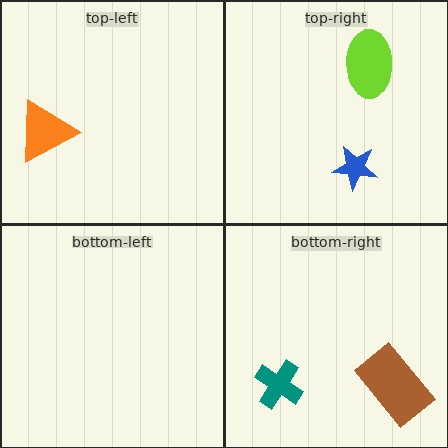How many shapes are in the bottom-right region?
2.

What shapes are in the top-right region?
The blue star, the lime ellipse.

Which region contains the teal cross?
The bottom-right region.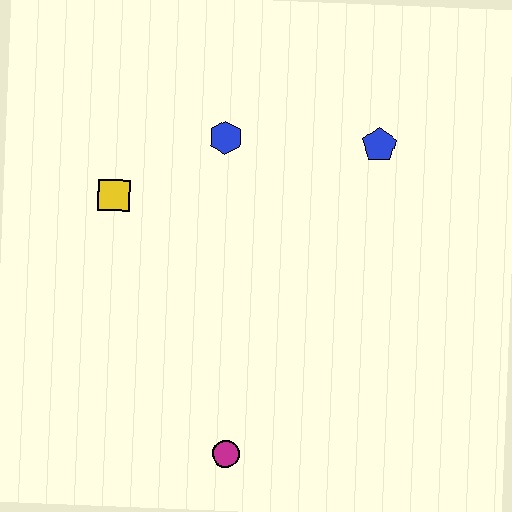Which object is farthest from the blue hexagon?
The magenta circle is farthest from the blue hexagon.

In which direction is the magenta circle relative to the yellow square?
The magenta circle is below the yellow square.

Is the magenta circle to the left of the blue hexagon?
No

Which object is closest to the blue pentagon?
The blue hexagon is closest to the blue pentagon.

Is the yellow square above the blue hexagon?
No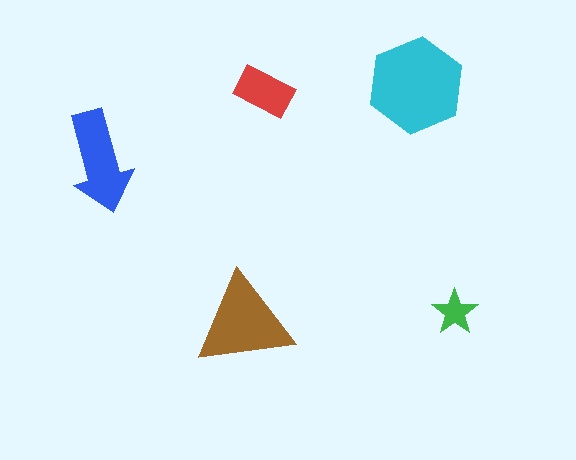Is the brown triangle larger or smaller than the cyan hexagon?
Smaller.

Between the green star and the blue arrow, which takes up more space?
The blue arrow.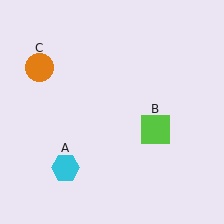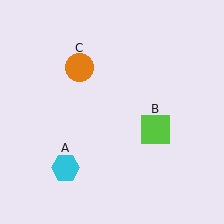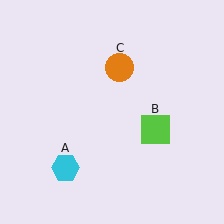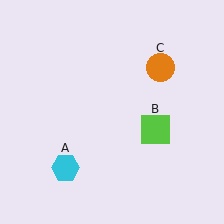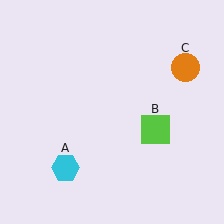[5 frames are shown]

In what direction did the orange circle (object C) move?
The orange circle (object C) moved right.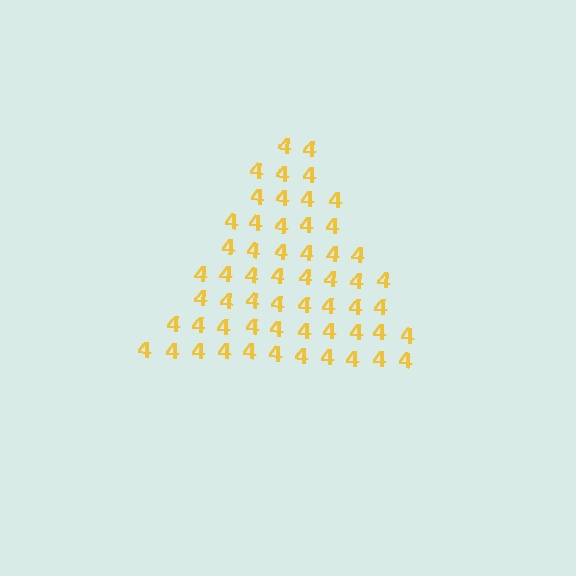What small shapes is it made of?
It is made of small digit 4's.